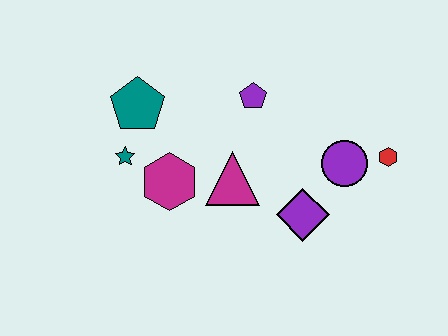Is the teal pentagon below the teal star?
No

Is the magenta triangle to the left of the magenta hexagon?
No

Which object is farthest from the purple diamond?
The teal pentagon is farthest from the purple diamond.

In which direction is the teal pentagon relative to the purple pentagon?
The teal pentagon is to the left of the purple pentagon.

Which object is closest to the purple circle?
The red hexagon is closest to the purple circle.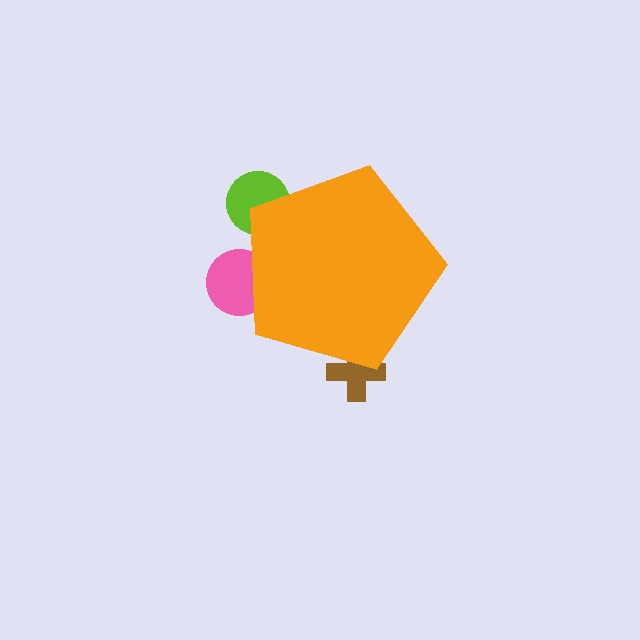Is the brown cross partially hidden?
Yes, the brown cross is partially hidden behind the orange pentagon.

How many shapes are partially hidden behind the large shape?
3 shapes are partially hidden.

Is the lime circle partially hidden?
Yes, the lime circle is partially hidden behind the orange pentagon.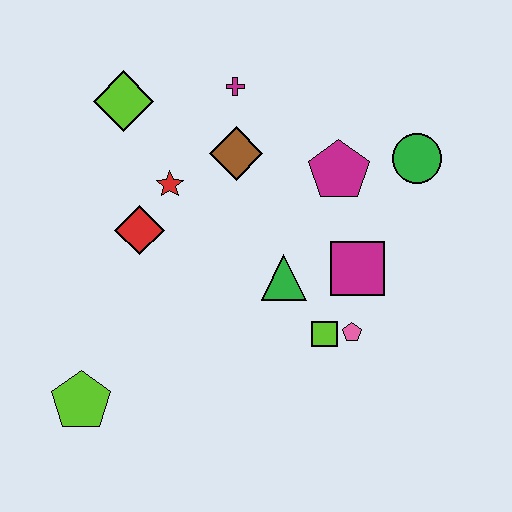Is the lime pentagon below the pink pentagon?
Yes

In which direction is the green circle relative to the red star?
The green circle is to the right of the red star.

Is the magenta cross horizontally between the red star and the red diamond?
No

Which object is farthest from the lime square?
The lime diamond is farthest from the lime square.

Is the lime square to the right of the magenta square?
No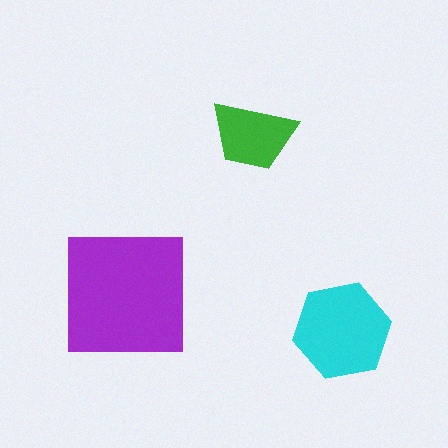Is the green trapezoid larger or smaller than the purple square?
Smaller.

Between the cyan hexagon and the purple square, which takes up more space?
The purple square.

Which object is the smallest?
The green trapezoid.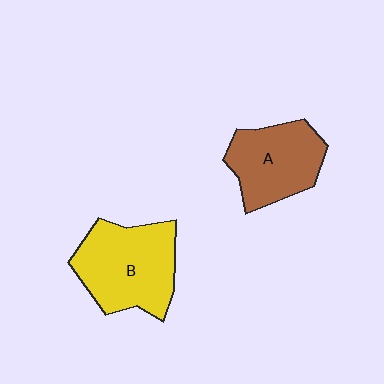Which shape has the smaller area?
Shape A (brown).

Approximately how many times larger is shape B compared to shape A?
Approximately 1.3 times.